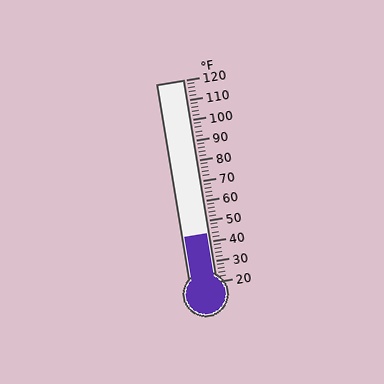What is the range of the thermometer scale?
The thermometer scale ranges from 20°F to 120°F.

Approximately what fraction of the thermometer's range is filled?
The thermometer is filled to approximately 25% of its range.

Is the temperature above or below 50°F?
The temperature is below 50°F.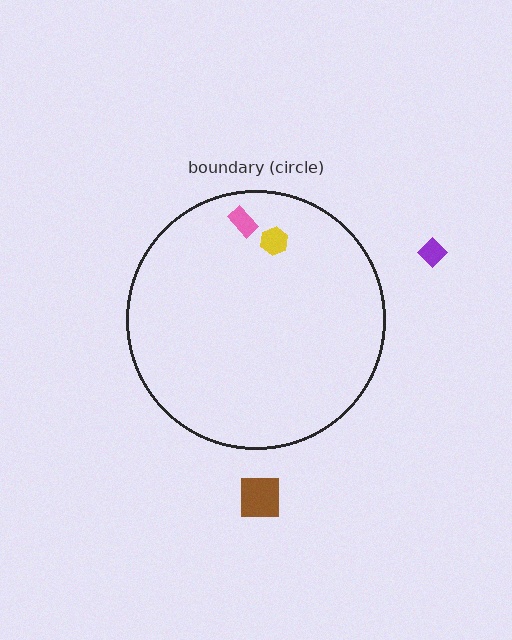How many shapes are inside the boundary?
2 inside, 2 outside.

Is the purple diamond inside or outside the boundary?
Outside.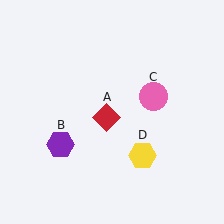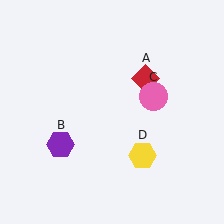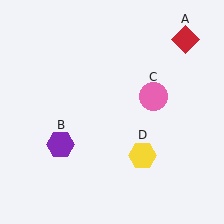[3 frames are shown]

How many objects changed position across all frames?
1 object changed position: red diamond (object A).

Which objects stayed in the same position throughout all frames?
Purple hexagon (object B) and pink circle (object C) and yellow hexagon (object D) remained stationary.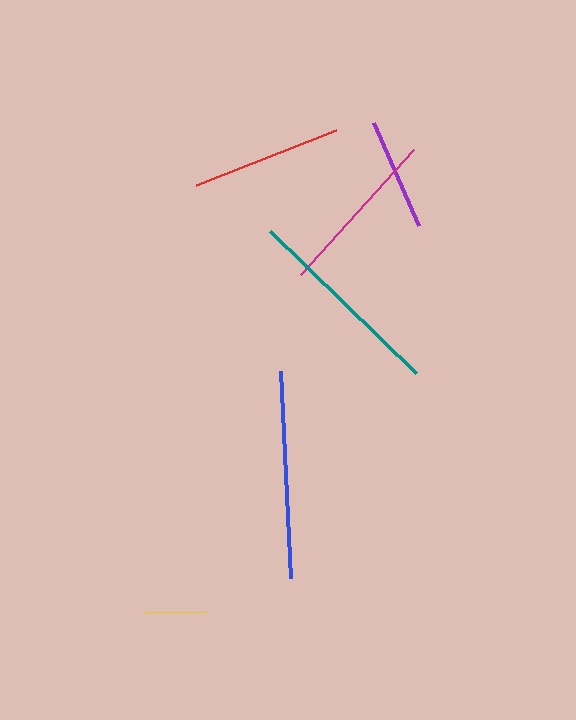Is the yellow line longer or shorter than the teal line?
The teal line is longer than the yellow line.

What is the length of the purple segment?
The purple segment is approximately 113 pixels long.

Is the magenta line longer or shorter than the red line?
The magenta line is longer than the red line.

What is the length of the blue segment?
The blue segment is approximately 207 pixels long.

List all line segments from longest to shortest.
From longest to shortest: blue, teal, magenta, red, purple, yellow.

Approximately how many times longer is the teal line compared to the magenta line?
The teal line is approximately 1.2 times the length of the magenta line.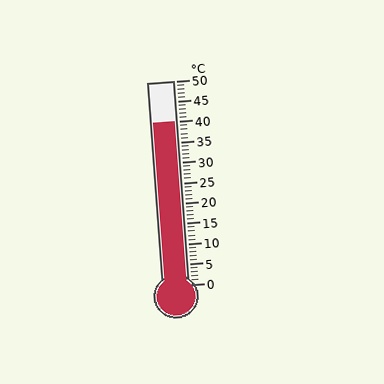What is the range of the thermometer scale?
The thermometer scale ranges from 0°C to 50°C.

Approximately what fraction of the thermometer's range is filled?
The thermometer is filled to approximately 80% of its range.